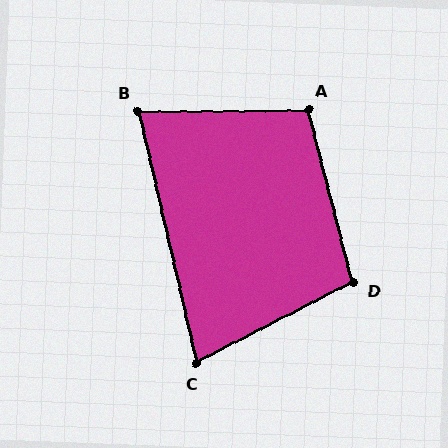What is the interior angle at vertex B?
Approximately 77 degrees (acute).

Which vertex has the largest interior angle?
A, at approximately 104 degrees.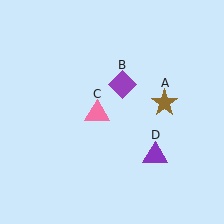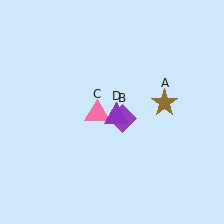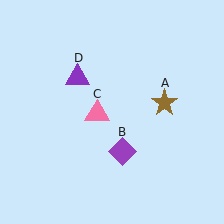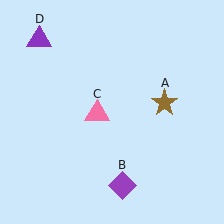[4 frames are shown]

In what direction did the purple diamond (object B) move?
The purple diamond (object B) moved down.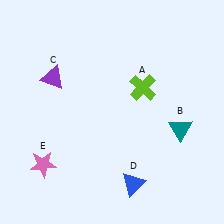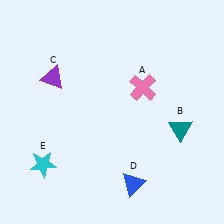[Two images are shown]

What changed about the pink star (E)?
In Image 1, E is pink. In Image 2, it changed to cyan.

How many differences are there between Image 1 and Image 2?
There are 2 differences between the two images.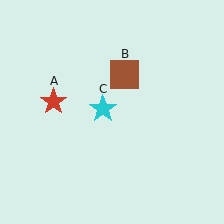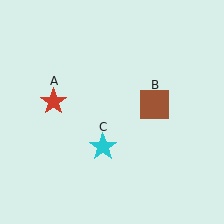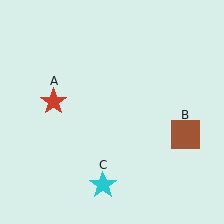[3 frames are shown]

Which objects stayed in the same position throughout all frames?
Red star (object A) remained stationary.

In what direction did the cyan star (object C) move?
The cyan star (object C) moved down.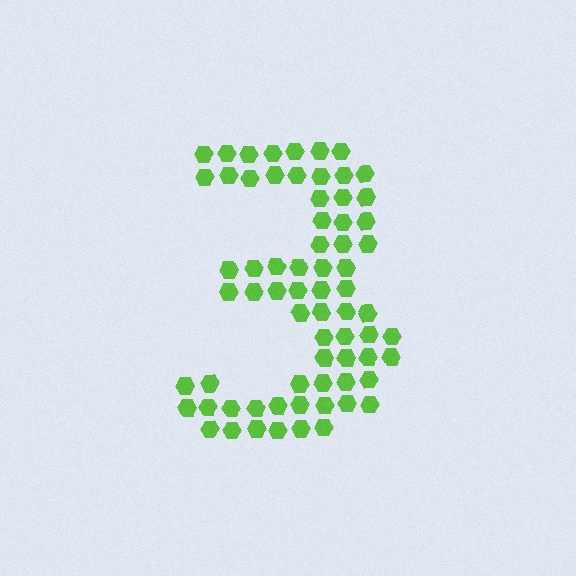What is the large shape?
The large shape is the digit 3.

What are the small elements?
The small elements are hexagons.